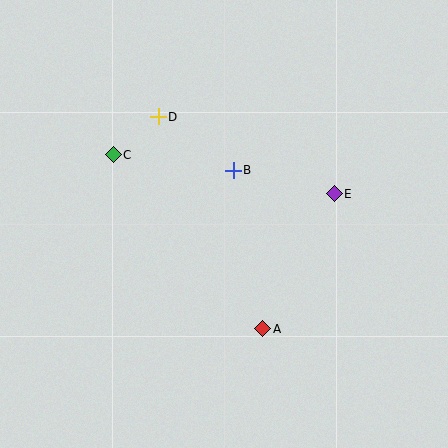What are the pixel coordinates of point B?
Point B is at (233, 170).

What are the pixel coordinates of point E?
Point E is at (334, 194).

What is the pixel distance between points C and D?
The distance between C and D is 59 pixels.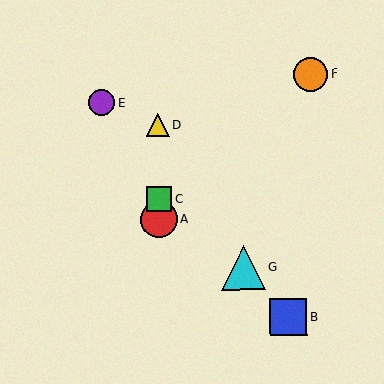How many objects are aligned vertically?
3 objects (A, C, D) are aligned vertically.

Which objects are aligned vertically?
Objects A, C, D are aligned vertically.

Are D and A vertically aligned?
Yes, both are at x≈158.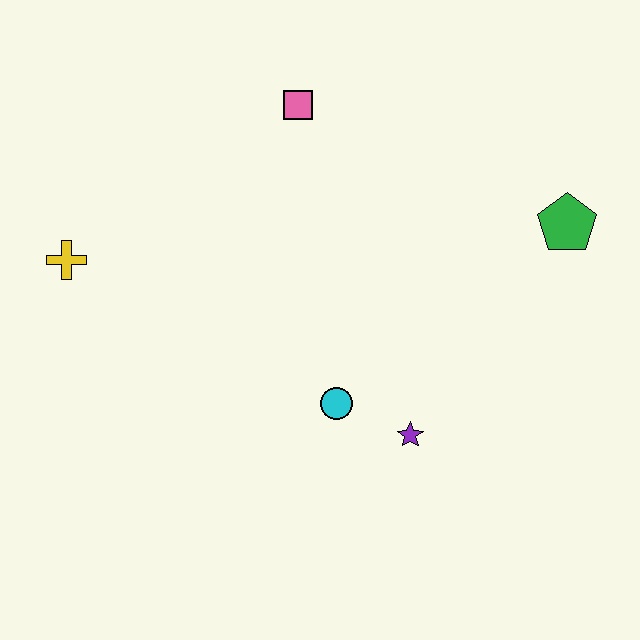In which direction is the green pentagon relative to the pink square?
The green pentagon is to the right of the pink square.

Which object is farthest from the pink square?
The purple star is farthest from the pink square.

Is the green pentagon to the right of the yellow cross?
Yes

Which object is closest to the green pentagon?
The purple star is closest to the green pentagon.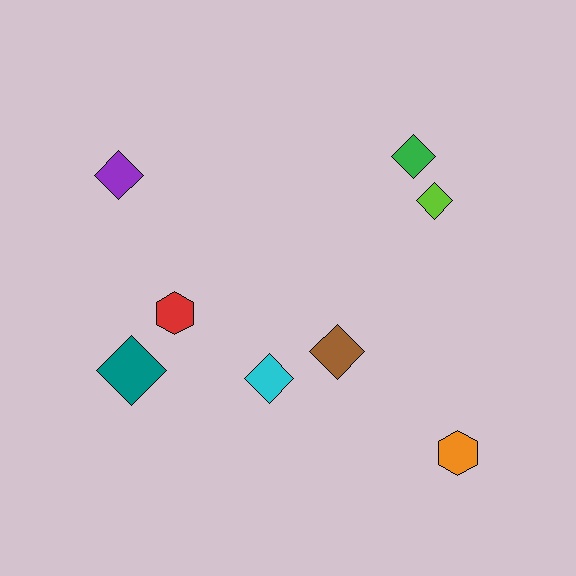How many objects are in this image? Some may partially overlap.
There are 8 objects.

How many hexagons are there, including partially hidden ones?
There are 2 hexagons.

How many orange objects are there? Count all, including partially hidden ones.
There is 1 orange object.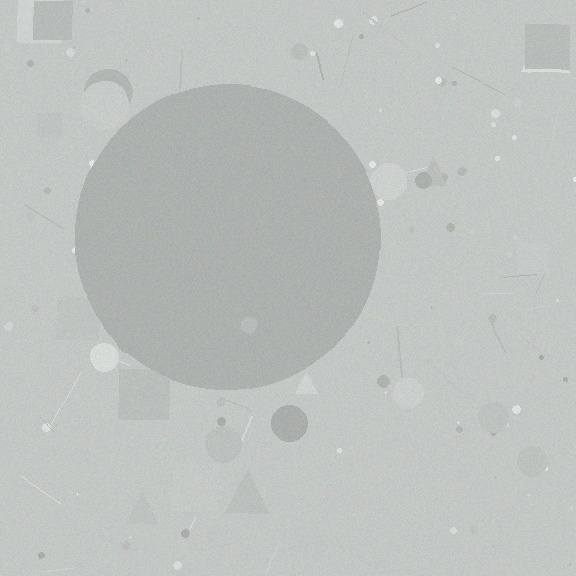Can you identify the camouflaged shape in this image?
The camouflaged shape is a circle.